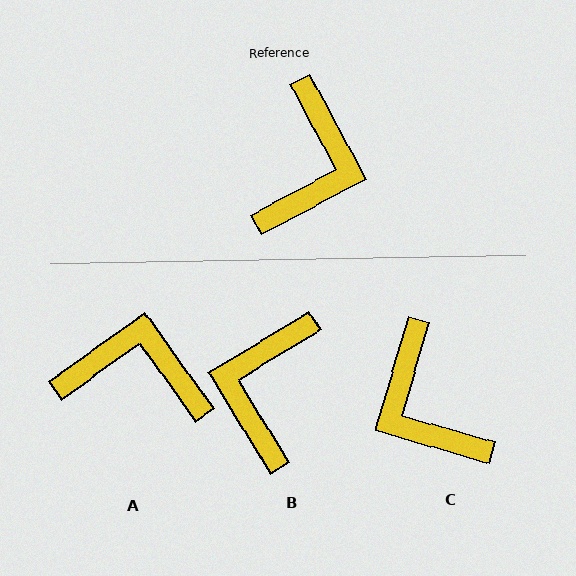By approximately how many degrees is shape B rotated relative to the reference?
Approximately 176 degrees clockwise.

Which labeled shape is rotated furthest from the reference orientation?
B, about 176 degrees away.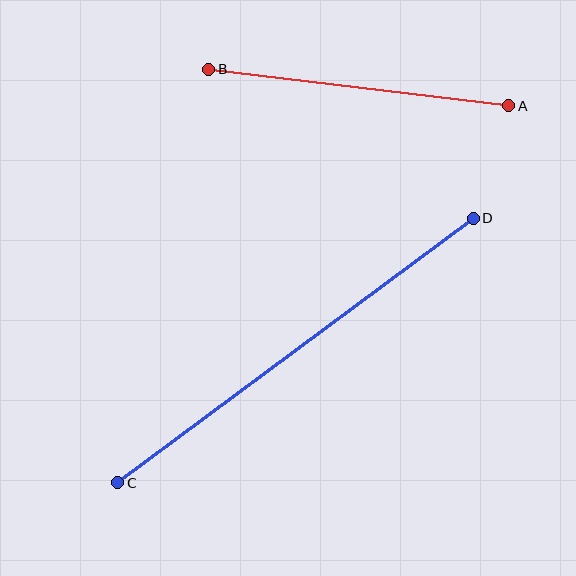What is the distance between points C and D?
The distance is approximately 443 pixels.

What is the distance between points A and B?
The distance is approximately 302 pixels.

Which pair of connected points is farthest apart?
Points C and D are farthest apart.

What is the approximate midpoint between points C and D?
The midpoint is at approximately (296, 350) pixels.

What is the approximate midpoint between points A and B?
The midpoint is at approximately (359, 88) pixels.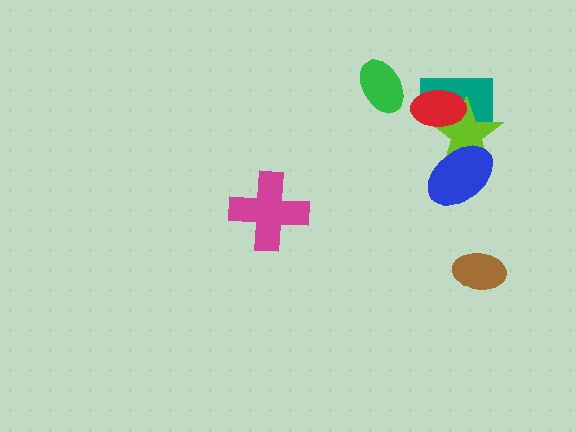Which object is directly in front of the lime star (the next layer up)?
The red ellipse is directly in front of the lime star.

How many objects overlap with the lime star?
3 objects overlap with the lime star.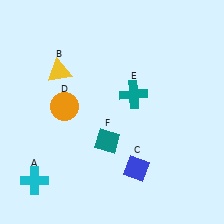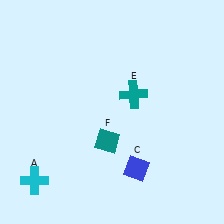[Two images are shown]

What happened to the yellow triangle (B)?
The yellow triangle (B) was removed in Image 2. It was in the top-left area of Image 1.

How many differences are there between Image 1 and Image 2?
There are 2 differences between the two images.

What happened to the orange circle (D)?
The orange circle (D) was removed in Image 2. It was in the top-left area of Image 1.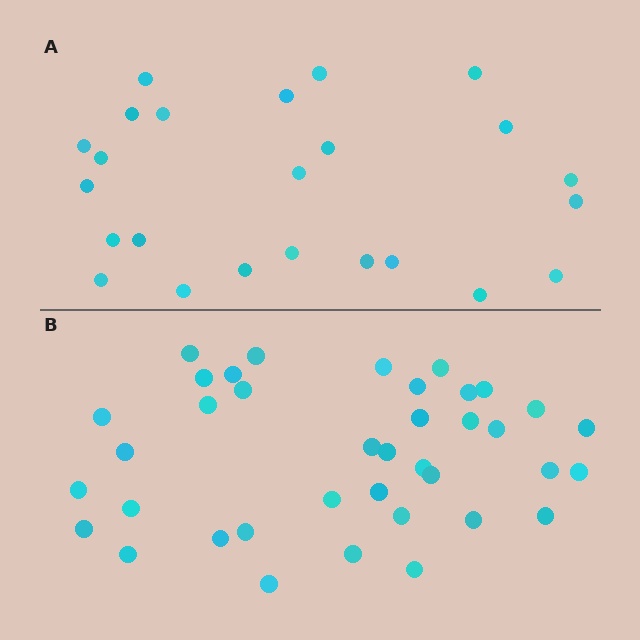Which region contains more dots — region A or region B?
Region B (the bottom region) has more dots.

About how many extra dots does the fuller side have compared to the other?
Region B has approximately 15 more dots than region A.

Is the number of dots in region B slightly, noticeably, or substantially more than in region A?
Region B has substantially more. The ratio is roughly 1.6 to 1.